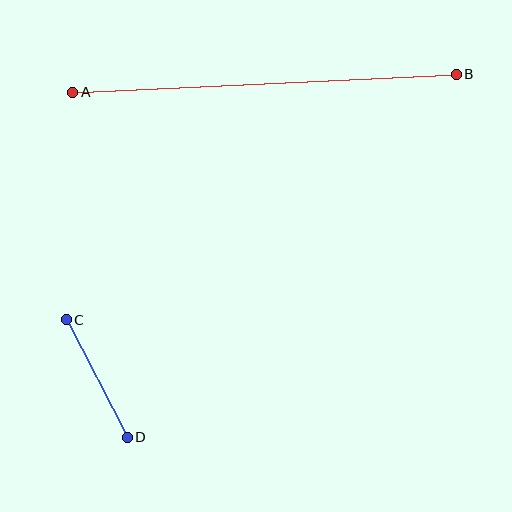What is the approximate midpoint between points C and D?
The midpoint is at approximately (97, 378) pixels.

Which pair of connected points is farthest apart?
Points A and B are farthest apart.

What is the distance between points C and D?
The distance is approximately 132 pixels.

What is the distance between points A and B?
The distance is approximately 384 pixels.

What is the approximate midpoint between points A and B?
The midpoint is at approximately (265, 83) pixels.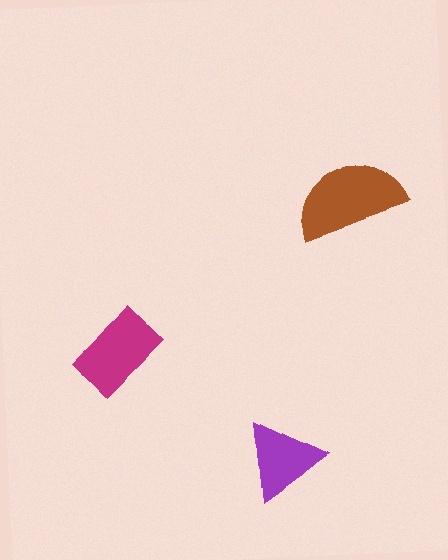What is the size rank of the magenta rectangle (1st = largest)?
2nd.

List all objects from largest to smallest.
The brown semicircle, the magenta rectangle, the purple triangle.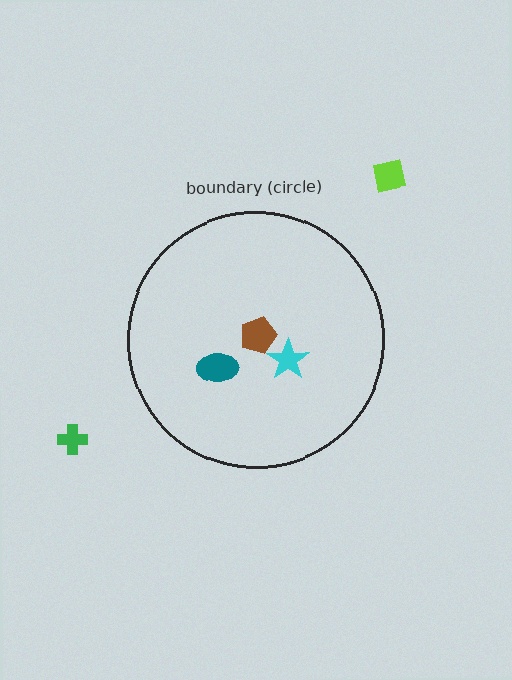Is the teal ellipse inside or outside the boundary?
Inside.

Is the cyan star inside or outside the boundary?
Inside.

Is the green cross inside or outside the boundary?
Outside.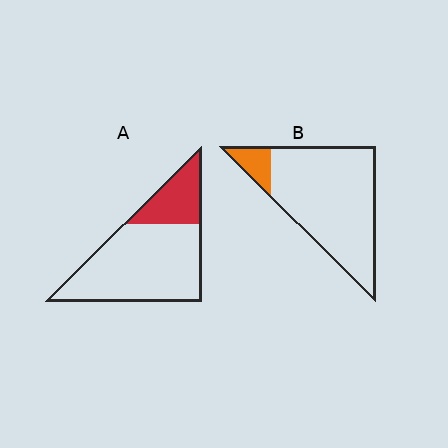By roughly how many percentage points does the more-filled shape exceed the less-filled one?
By roughly 15 percentage points (A over B).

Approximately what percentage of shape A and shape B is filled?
A is approximately 25% and B is approximately 10%.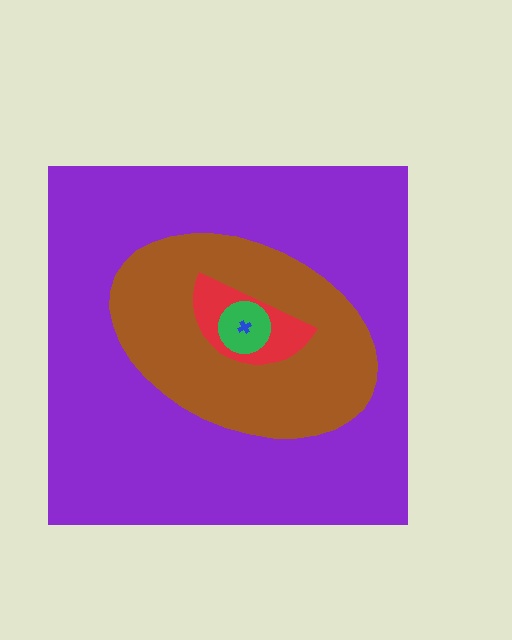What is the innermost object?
The blue cross.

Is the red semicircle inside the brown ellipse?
Yes.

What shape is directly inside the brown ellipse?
The red semicircle.